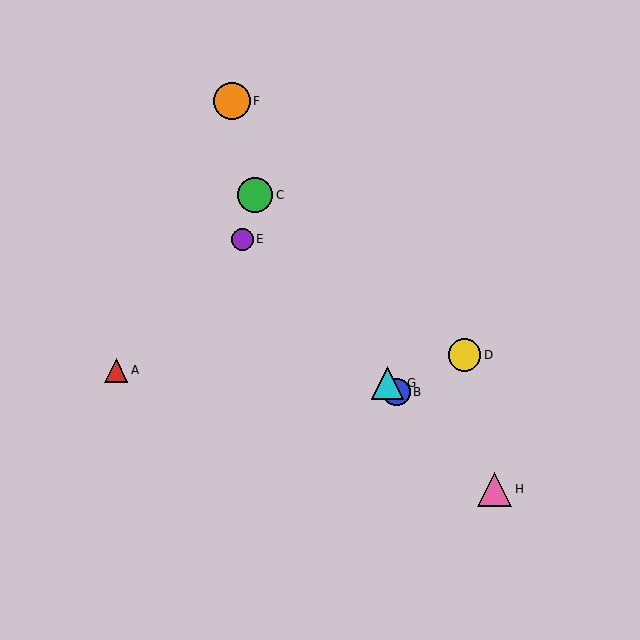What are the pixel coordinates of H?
Object H is at (495, 489).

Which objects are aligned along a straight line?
Objects B, E, G, H are aligned along a straight line.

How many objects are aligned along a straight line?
4 objects (B, E, G, H) are aligned along a straight line.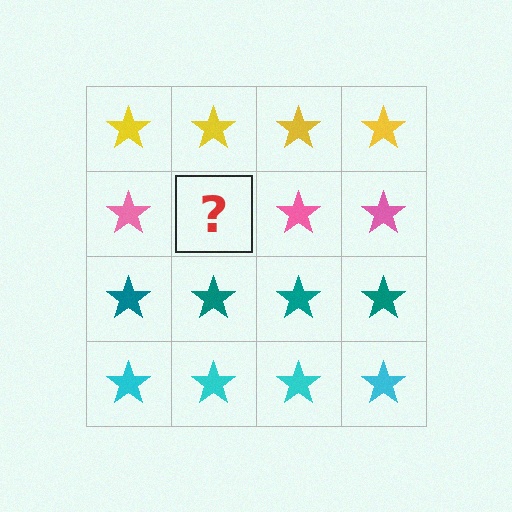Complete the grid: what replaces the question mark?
The question mark should be replaced with a pink star.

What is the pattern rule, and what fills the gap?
The rule is that each row has a consistent color. The gap should be filled with a pink star.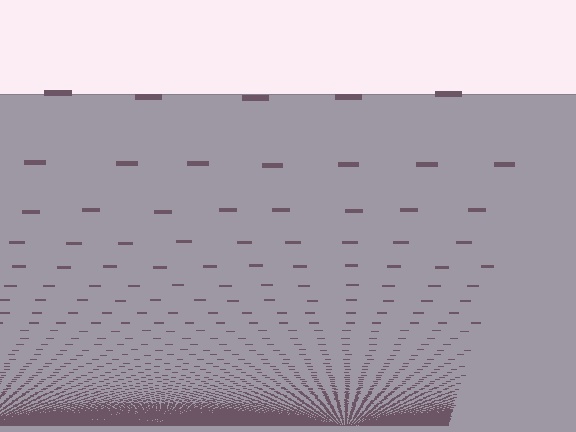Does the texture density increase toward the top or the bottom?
Density increases toward the bottom.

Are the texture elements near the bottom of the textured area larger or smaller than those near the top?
Smaller. The gradient is inverted — elements near the bottom are smaller and denser.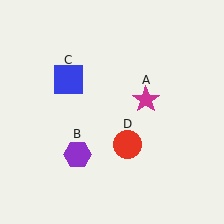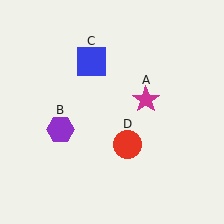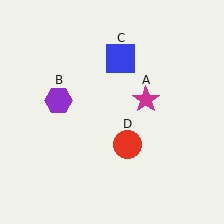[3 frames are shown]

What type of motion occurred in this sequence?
The purple hexagon (object B), blue square (object C) rotated clockwise around the center of the scene.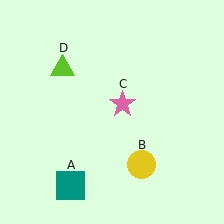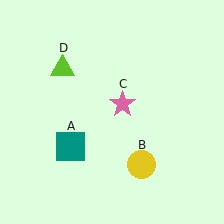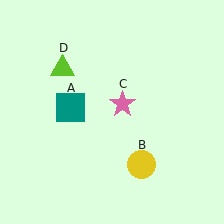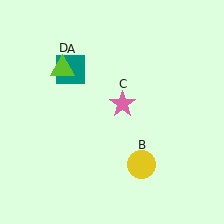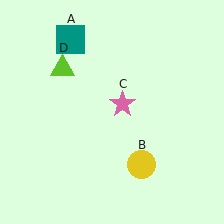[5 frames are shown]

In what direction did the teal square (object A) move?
The teal square (object A) moved up.